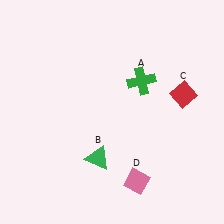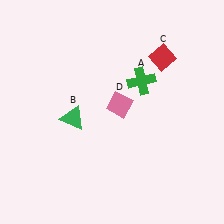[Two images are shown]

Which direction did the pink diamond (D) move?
The pink diamond (D) moved up.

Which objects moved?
The objects that moved are: the green triangle (B), the red diamond (C), the pink diamond (D).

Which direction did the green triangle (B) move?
The green triangle (B) moved up.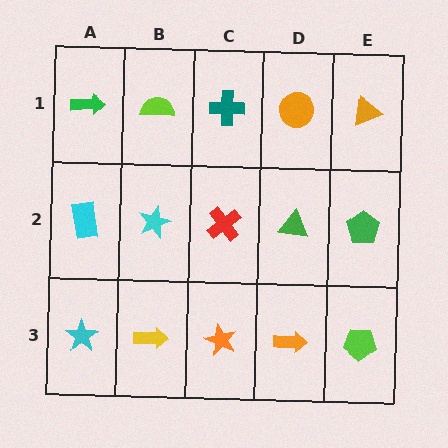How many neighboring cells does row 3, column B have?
3.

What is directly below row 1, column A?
A cyan rectangle.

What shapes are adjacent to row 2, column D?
An orange circle (row 1, column D), an orange arrow (row 3, column D), a red cross (row 2, column C), a green pentagon (row 2, column E).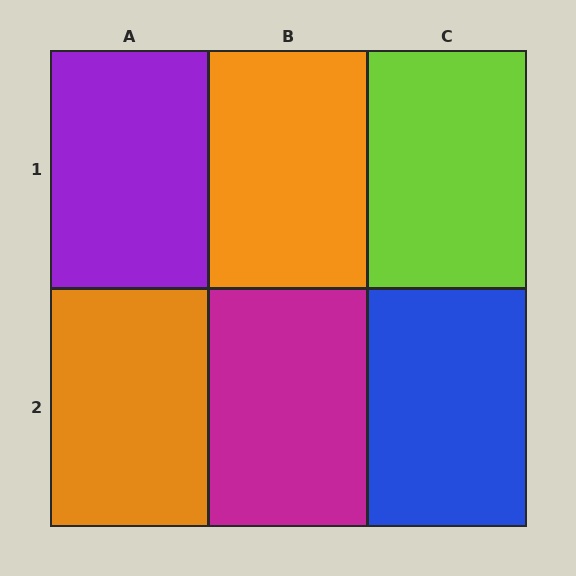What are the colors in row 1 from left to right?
Purple, orange, lime.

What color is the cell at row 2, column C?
Blue.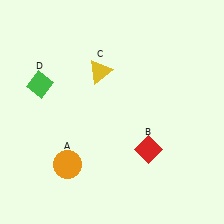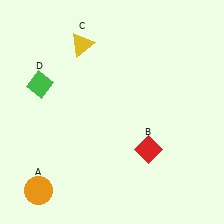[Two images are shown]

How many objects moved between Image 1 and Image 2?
2 objects moved between the two images.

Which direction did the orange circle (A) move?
The orange circle (A) moved left.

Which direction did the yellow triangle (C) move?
The yellow triangle (C) moved up.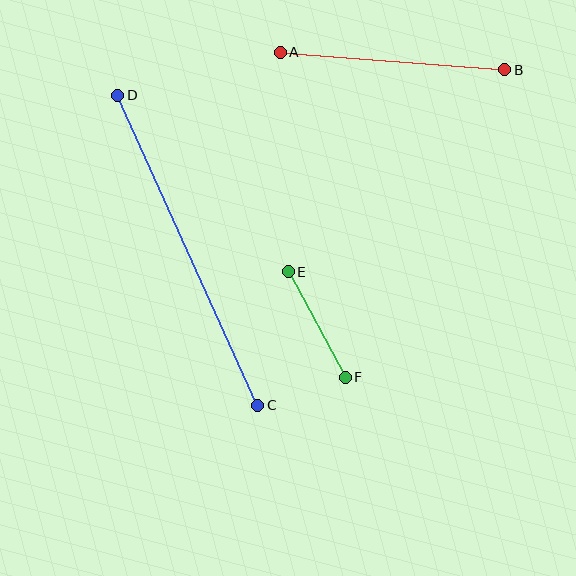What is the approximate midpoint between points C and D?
The midpoint is at approximately (188, 250) pixels.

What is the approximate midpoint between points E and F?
The midpoint is at approximately (317, 324) pixels.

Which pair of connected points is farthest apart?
Points C and D are farthest apart.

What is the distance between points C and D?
The distance is approximately 340 pixels.